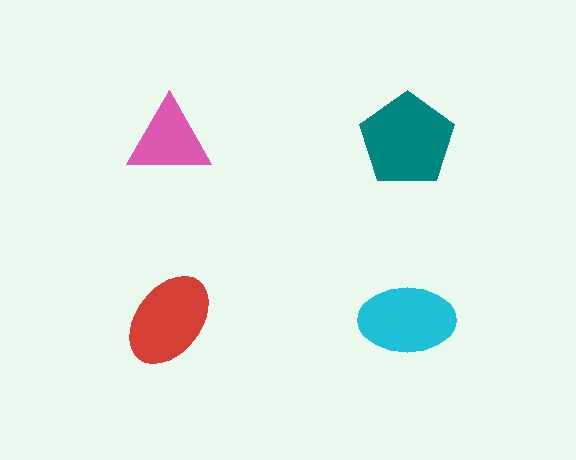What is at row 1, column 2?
A teal pentagon.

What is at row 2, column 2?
A cyan ellipse.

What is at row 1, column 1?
A pink triangle.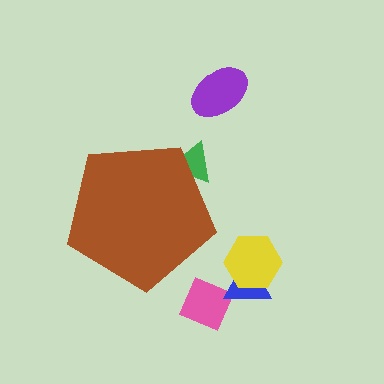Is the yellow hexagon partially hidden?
No, the yellow hexagon is fully visible.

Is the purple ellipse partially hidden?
No, the purple ellipse is fully visible.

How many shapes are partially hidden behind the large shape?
1 shape is partially hidden.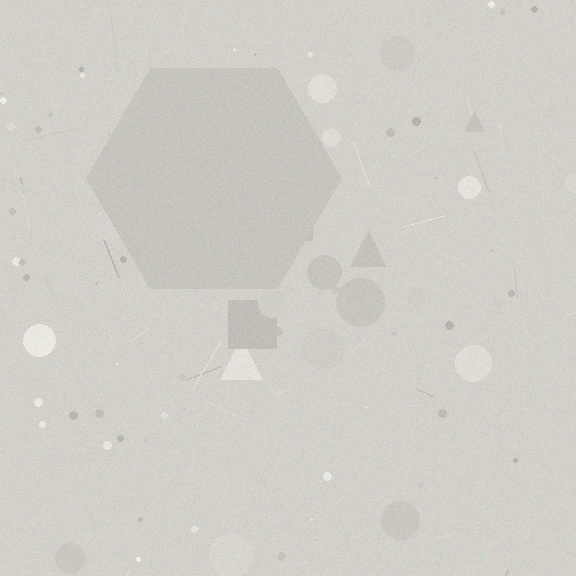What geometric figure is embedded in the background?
A hexagon is embedded in the background.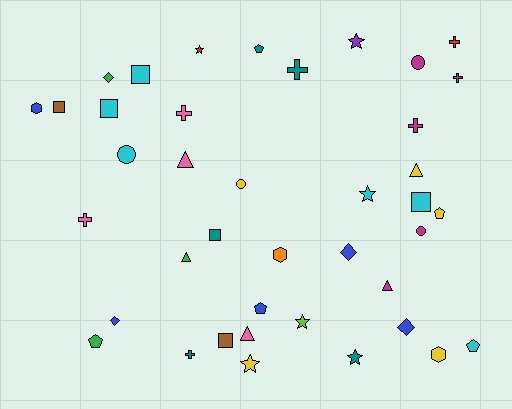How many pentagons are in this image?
There are 5 pentagons.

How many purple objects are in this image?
There is 1 purple object.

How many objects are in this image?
There are 40 objects.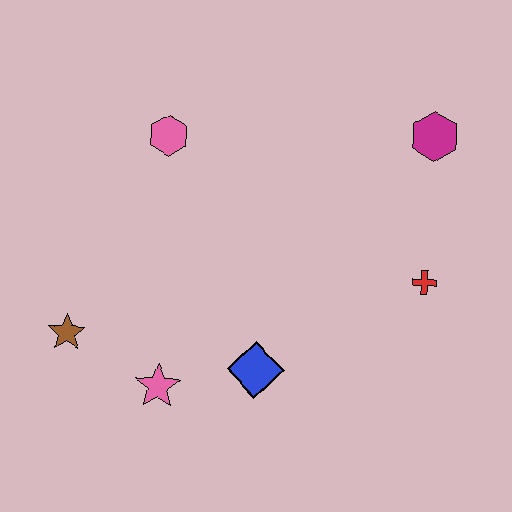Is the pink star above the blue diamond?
No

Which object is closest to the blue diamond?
The pink star is closest to the blue diamond.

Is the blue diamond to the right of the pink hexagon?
Yes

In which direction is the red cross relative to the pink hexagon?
The red cross is to the right of the pink hexagon.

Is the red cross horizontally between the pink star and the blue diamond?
No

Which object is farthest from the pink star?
The magenta hexagon is farthest from the pink star.